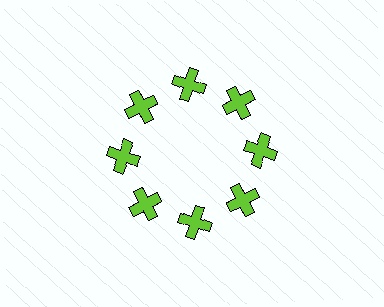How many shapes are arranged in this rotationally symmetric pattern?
There are 8 shapes, arranged in 8 groups of 1.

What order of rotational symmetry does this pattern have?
This pattern has 8-fold rotational symmetry.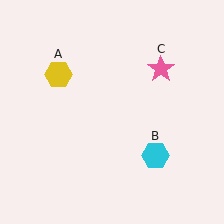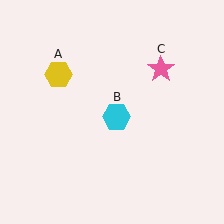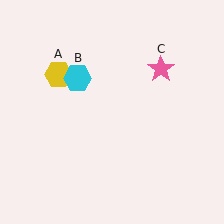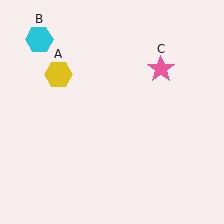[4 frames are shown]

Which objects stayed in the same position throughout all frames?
Yellow hexagon (object A) and pink star (object C) remained stationary.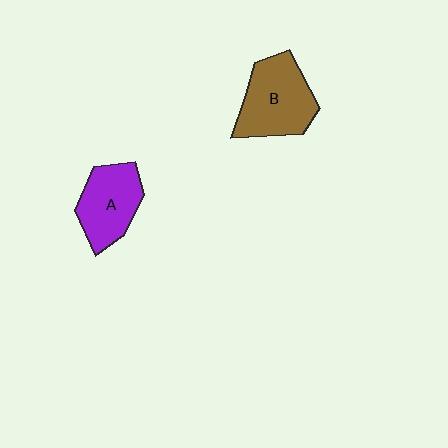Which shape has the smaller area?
Shape A (purple).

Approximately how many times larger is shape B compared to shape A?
Approximately 1.2 times.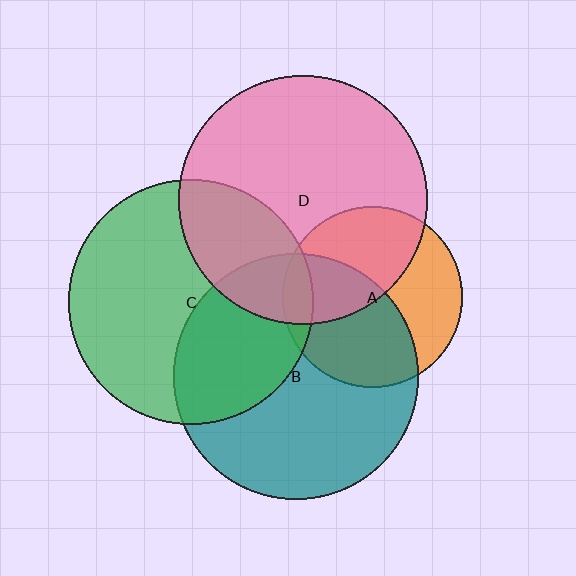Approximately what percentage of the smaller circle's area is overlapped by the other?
Approximately 45%.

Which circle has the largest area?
Circle D (pink).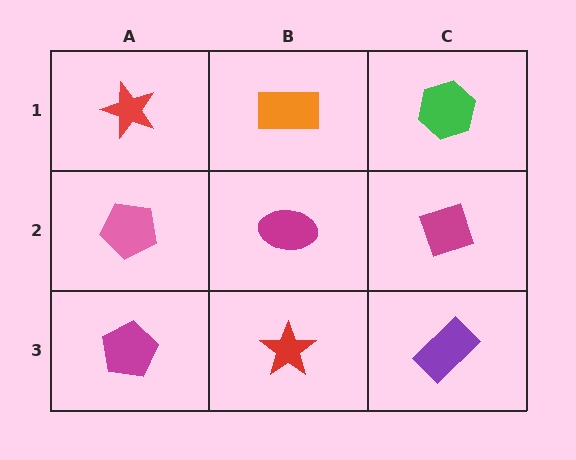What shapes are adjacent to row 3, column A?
A pink pentagon (row 2, column A), a red star (row 3, column B).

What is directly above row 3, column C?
A magenta diamond.